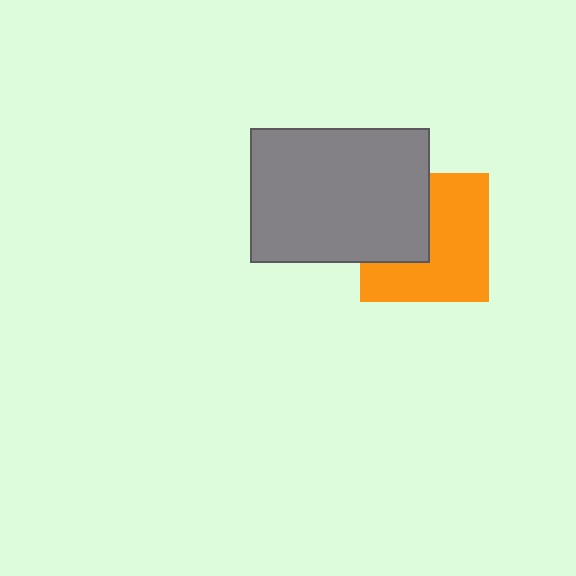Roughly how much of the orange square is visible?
About half of it is visible (roughly 62%).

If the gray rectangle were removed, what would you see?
You would see the complete orange square.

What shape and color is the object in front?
The object in front is a gray rectangle.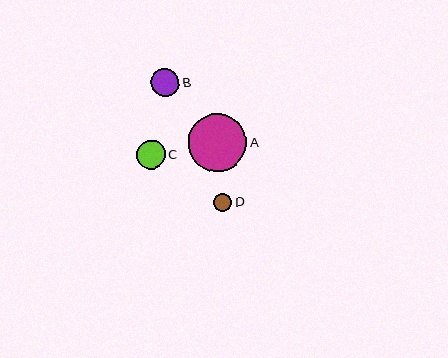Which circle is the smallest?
Circle D is the smallest with a size of approximately 18 pixels.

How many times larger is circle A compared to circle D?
Circle A is approximately 3.2 times the size of circle D.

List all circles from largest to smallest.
From largest to smallest: A, B, C, D.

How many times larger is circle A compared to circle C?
Circle A is approximately 2.0 times the size of circle C.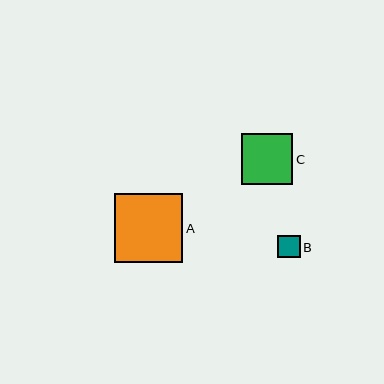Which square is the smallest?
Square B is the smallest with a size of approximately 23 pixels.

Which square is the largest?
Square A is the largest with a size of approximately 69 pixels.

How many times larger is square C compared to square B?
Square C is approximately 2.3 times the size of square B.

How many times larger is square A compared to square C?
Square A is approximately 1.3 times the size of square C.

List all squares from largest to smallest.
From largest to smallest: A, C, B.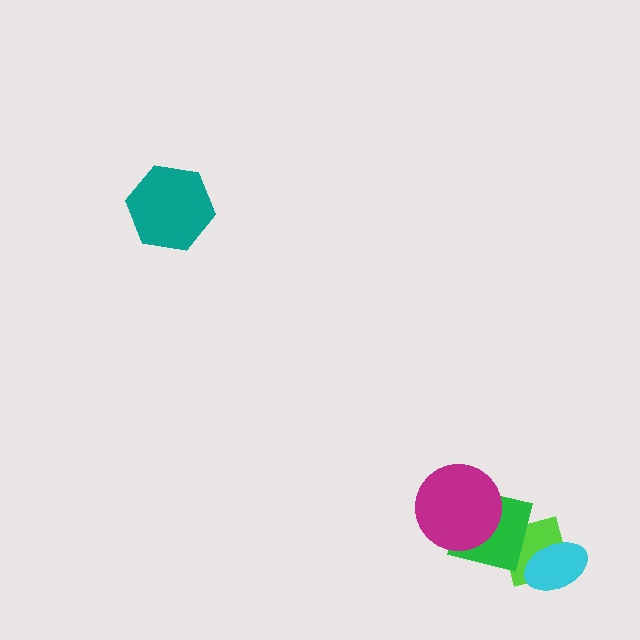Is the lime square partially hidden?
Yes, it is partially covered by another shape.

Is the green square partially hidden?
Yes, it is partially covered by another shape.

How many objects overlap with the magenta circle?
1 object overlaps with the magenta circle.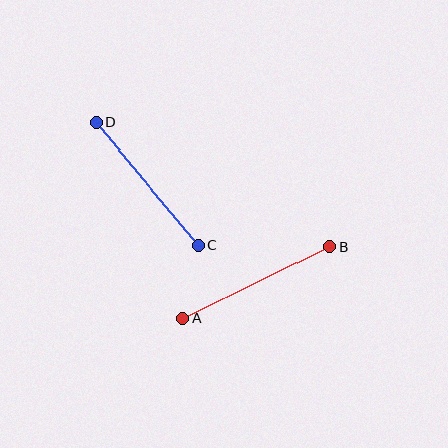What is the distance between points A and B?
The distance is approximately 163 pixels.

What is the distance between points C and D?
The distance is approximately 160 pixels.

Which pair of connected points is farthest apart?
Points A and B are farthest apart.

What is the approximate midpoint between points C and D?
The midpoint is at approximately (147, 184) pixels.